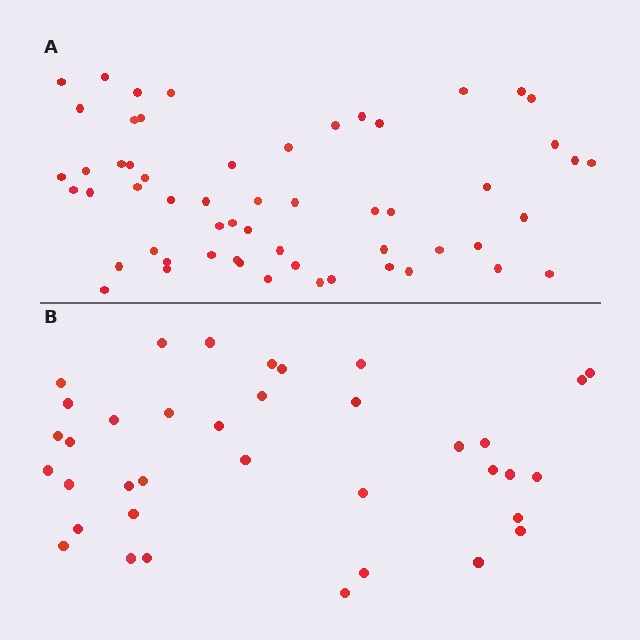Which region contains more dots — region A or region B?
Region A (the top region) has more dots.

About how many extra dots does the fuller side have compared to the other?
Region A has approximately 20 more dots than region B.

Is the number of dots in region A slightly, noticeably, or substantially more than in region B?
Region A has substantially more. The ratio is roughly 1.5 to 1.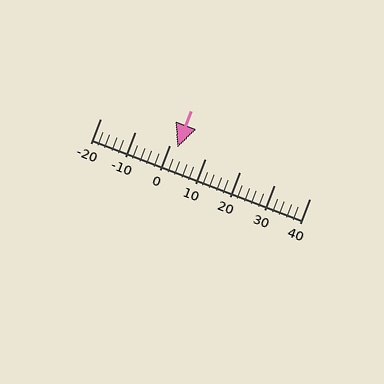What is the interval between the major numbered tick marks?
The major tick marks are spaced 10 units apart.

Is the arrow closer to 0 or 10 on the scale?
The arrow is closer to 0.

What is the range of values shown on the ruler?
The ruler shows values from -20 to 40.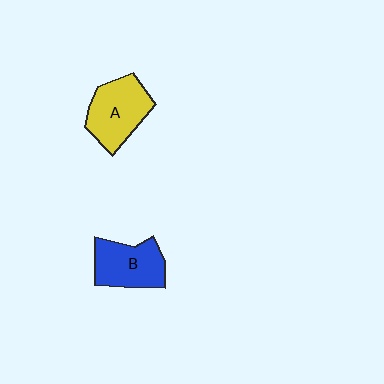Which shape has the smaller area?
Shape B (blue).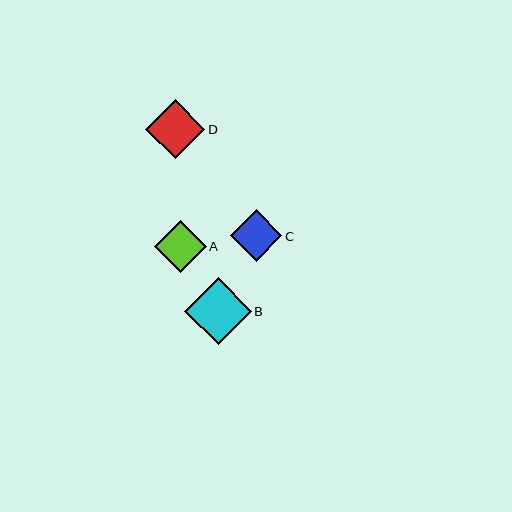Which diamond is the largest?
Diamond B is the largest with a size of approximately 67 pixels.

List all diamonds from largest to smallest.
From largest to smallest: B, D, A, C.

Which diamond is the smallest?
Diamond C is the smallest with a size of approximately 51 pixels.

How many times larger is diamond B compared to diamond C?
Diamond B is approximately 1.3 times the size of diamond C.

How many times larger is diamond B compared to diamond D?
Diamond B is approximately 1.1 times the size of diamond D.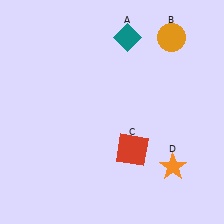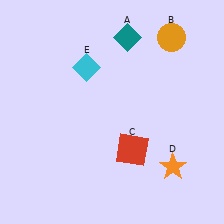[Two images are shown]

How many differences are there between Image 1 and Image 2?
There is 1 difference between the two images.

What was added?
A cyan diamond (E) was added in Image 2.